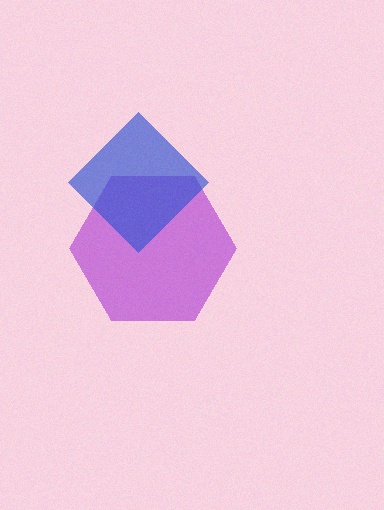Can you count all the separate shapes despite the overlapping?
Yes, there are 2 separate shapes.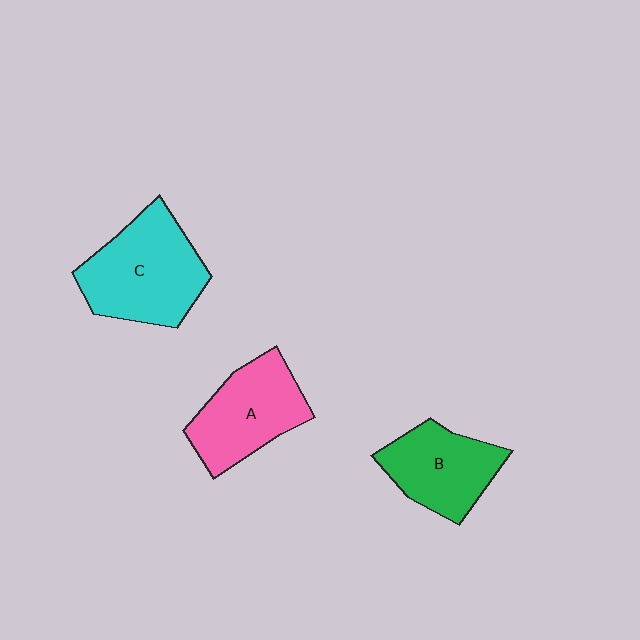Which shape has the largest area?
Shape C (cyan).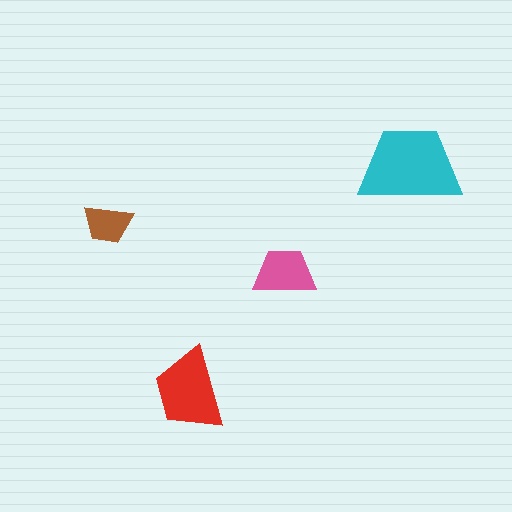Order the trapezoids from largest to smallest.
the cyan one, the red one, the pink one, the brown one.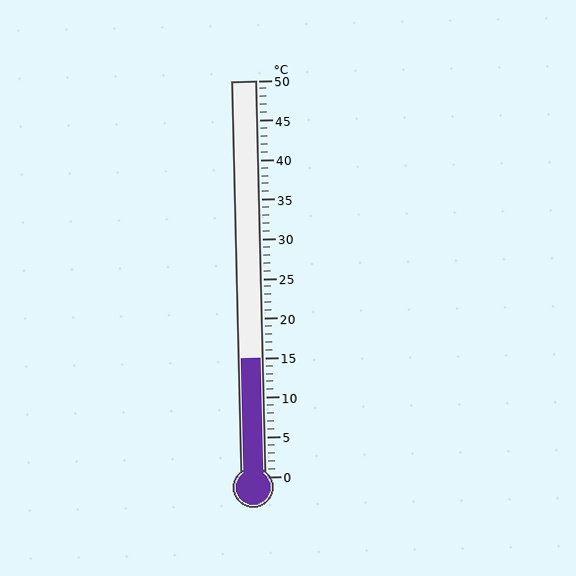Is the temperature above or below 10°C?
The temperature is above 10°C.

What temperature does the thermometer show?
The thermometer shows approximately 15°C.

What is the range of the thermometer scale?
The thermometer scale ranges from 0°C to 50°C.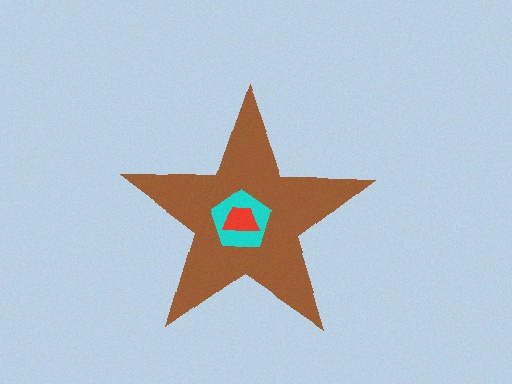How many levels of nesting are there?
3.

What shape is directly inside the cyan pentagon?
The red trapezoid.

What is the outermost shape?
The brown star.